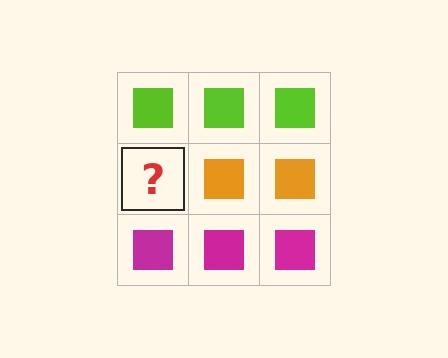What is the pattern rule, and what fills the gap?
The rule is that each row has a consistent color. The gap should be filled with an orange square.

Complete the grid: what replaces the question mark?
The question mark should be replaced with an orange square.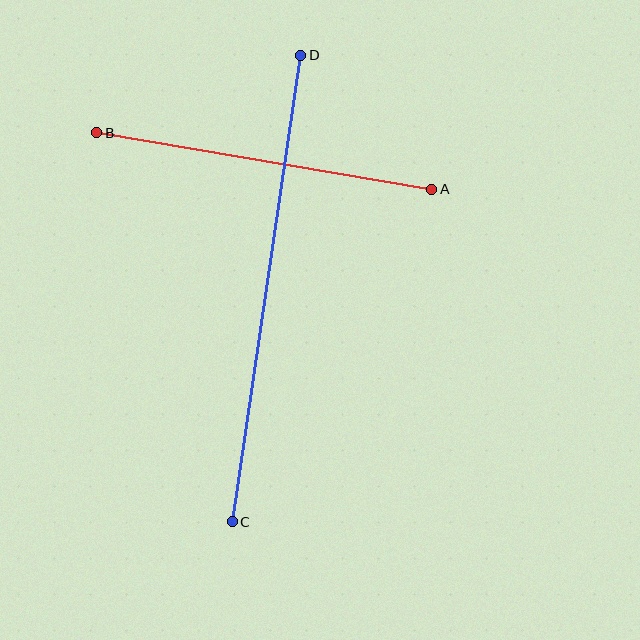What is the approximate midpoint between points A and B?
The midpoint is at approximately (264, 161) pixels.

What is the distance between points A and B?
The distance is approximately 340 pixels.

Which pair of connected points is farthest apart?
Points C and D are farthest apart.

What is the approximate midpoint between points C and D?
The midpoint is at approximately (267, 288) pixels.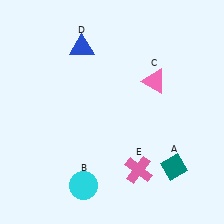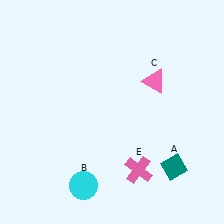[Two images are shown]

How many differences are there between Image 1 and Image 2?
There is 1 difference between the two images.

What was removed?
The blue triangle (D) was removed in Image 2.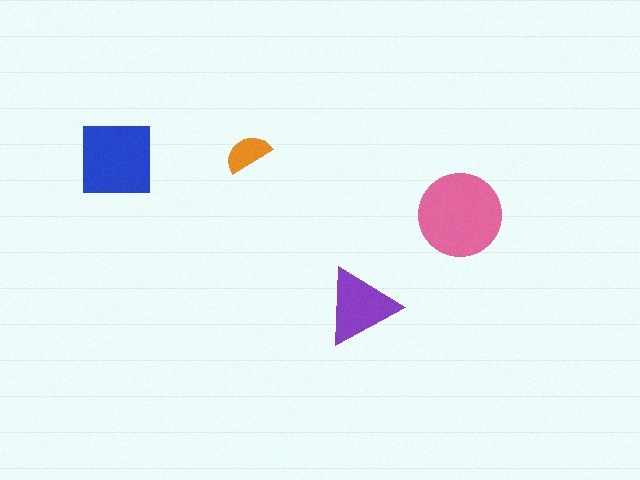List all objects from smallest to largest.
The orange semicircle, the purple triangle, the blue square, the pink circle.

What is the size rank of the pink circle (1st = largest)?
1st.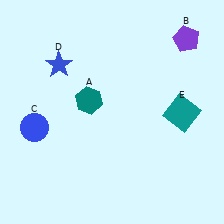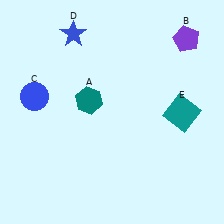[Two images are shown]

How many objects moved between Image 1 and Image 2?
2 objects moved between the two images.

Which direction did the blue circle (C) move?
The blue circle (C) moved up.